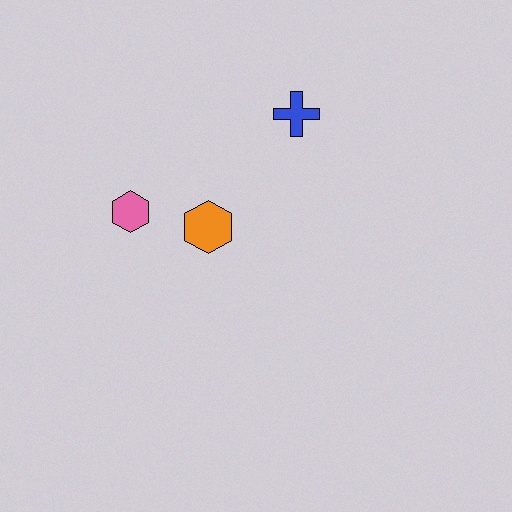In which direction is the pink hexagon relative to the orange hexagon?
The pink hexagon is to the left of the orange hexagon.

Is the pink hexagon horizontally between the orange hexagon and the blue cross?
No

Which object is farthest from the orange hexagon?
The blue cross is farthest from the orange hexagon.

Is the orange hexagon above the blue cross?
No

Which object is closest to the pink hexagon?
The orange hexagon is closest to the pink hexagon.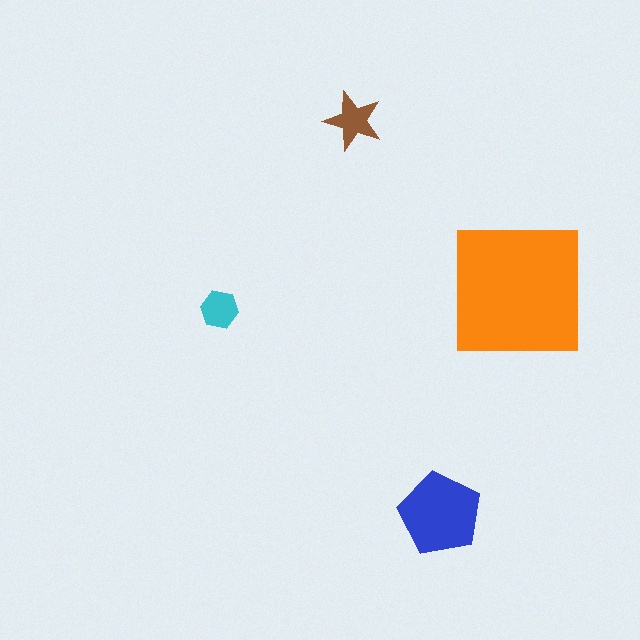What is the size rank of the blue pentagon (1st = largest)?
2nd.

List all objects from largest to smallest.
The orange square, the blue pentagon, the brown star, the cyan hexagon.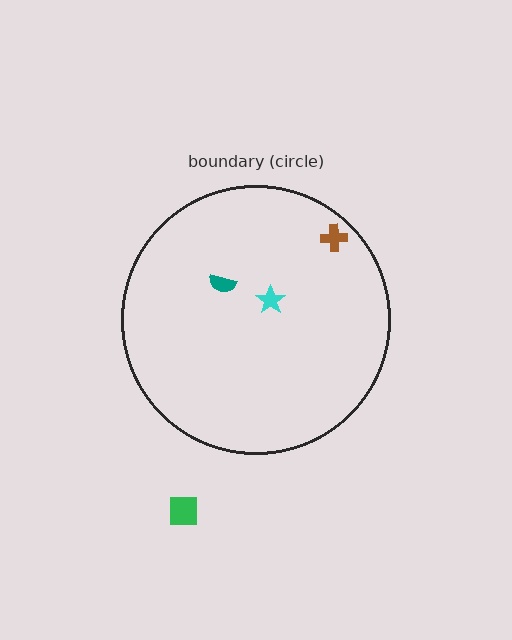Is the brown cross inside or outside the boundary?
Inside.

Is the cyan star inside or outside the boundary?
Inside.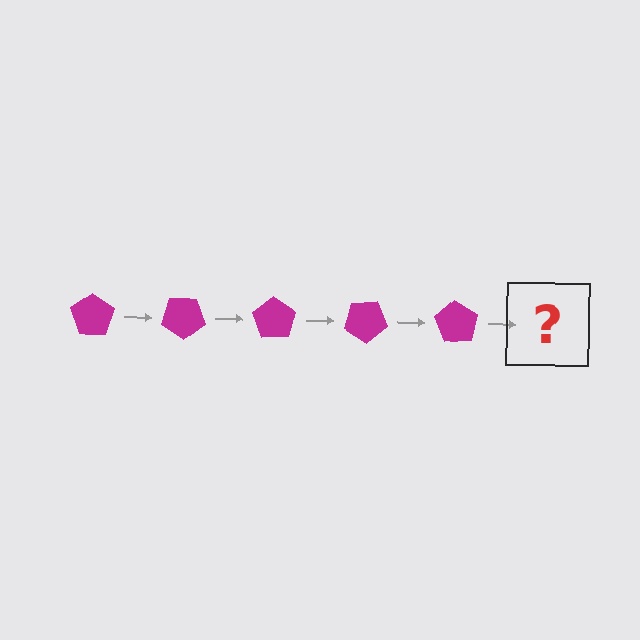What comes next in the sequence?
The next element should be a magenta pentagon rotated 175 degrees.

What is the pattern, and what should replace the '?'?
The pattern is that the pentagon rotates 35 degrees each step. The '?' should be a magenta pentagon rotated 175 degrees.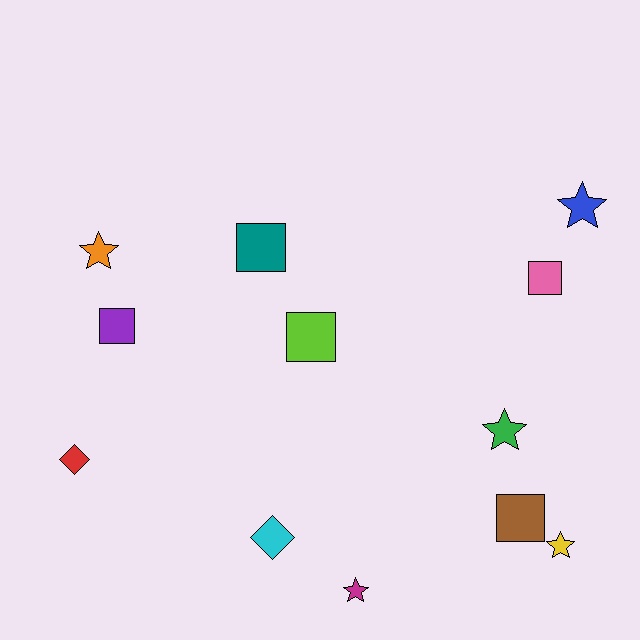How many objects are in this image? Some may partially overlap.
There are 12 objects.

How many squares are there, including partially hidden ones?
There are 5 squares.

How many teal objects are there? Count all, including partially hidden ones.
There is 1 teal object.